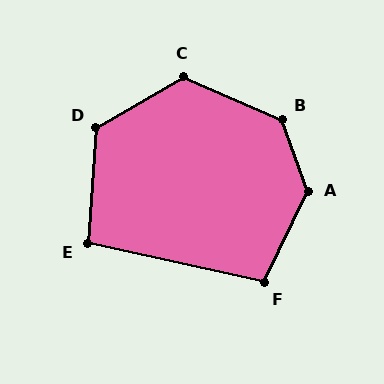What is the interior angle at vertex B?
Approximately 133 degrees (obtuse).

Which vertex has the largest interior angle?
A, at approximately 135 degrees.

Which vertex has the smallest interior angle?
E, at approximately 99 degrees.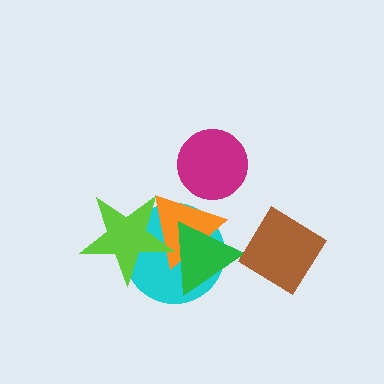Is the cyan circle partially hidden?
Yes, it is partially covered by another shape.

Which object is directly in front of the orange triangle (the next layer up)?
The green triangle is directly in front of the orange triangle.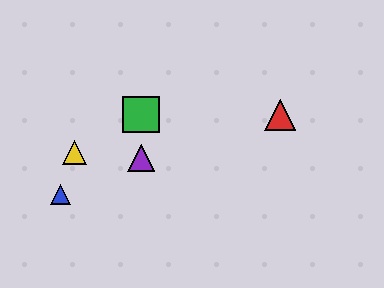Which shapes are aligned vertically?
The green square, the purple triangle are aligned vertically.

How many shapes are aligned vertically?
2 shapes (the green square, the purple triangle) are aligned vertically.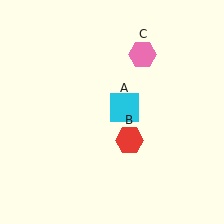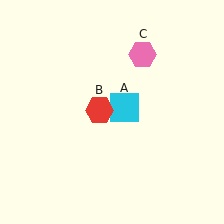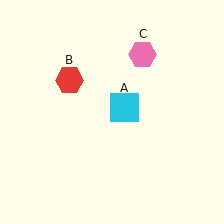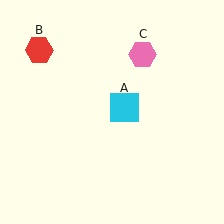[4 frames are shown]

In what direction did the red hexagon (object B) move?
The red hexagon (object B) moved up and to the left.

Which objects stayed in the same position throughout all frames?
Cyan square (object A) and pink hexagon (object C) remained stationary.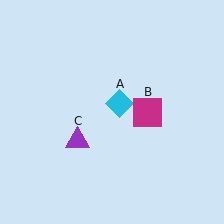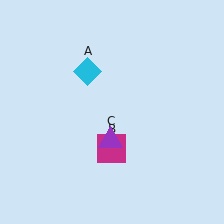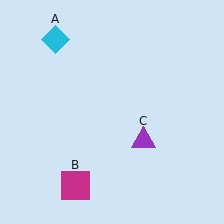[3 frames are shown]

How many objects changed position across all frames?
3 objects changed position: cyan diamond (object A), magenta square (object B), purple triangle (object C).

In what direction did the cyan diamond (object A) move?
The cyan diamond (object A) moved up and to the left.